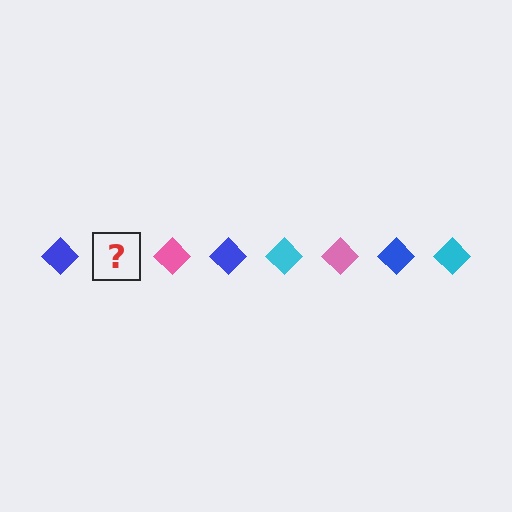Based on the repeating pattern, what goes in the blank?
The blank should be a cyan diamond.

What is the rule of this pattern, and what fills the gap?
The rule is that the pattern cycles through blue, cyan, pink diamonds. The gap should be filled with a cyan diamond.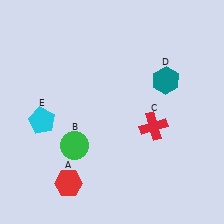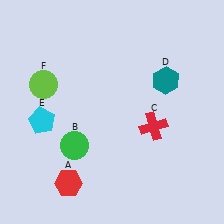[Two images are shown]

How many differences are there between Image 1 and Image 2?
There is 1 difference between the two images.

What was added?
A lime circle (F) was added in Image 2.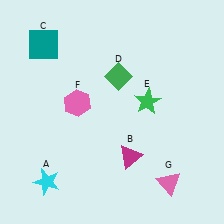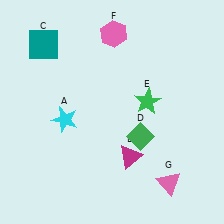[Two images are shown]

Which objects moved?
The objects that moved are: the cyan star (A), the green diamond (D), the pink hexagon (F).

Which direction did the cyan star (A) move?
The cyan star (A) moved up.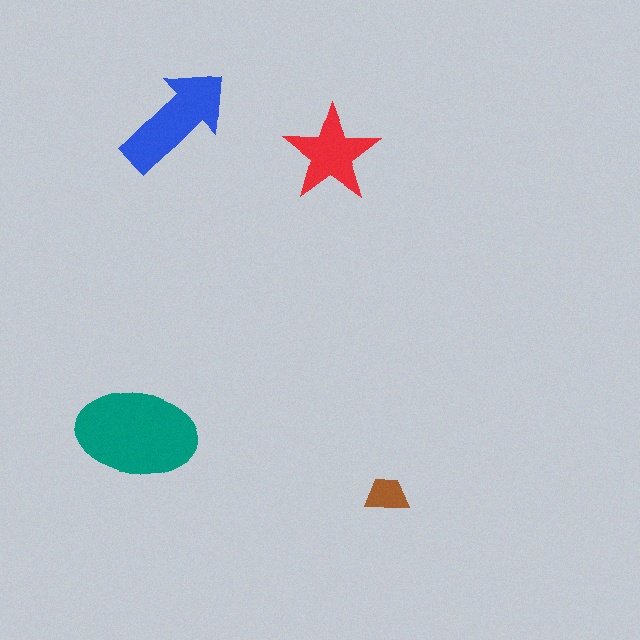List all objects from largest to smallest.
The teal ellipse, the blue arrow, the red star, the brown trapezoid.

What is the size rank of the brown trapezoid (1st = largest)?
4th.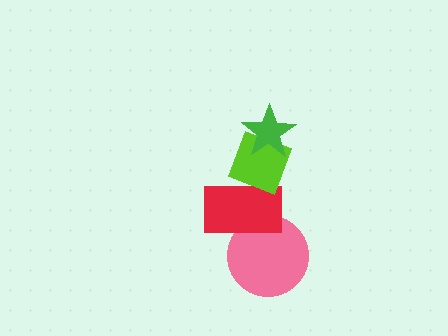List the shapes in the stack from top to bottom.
From top to bottom: the green star, the lime diamond, the red rectangle, the pink circle.